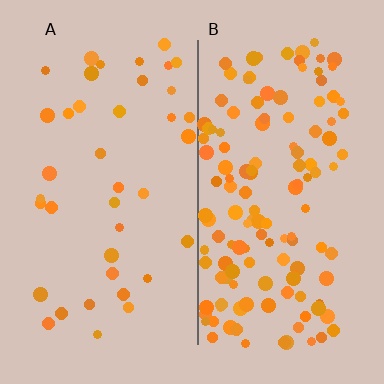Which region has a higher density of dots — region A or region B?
B (the right).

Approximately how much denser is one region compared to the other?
Approximately 3.4× — region B over region A.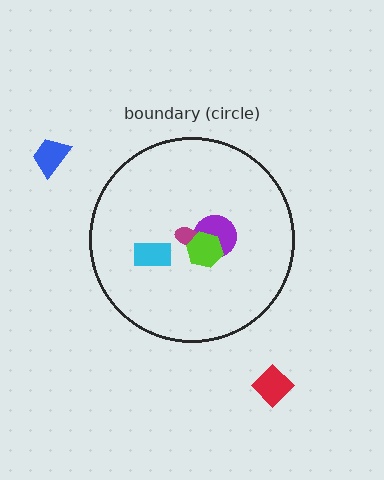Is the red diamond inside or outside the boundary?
Outside.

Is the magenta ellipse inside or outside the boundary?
Inside.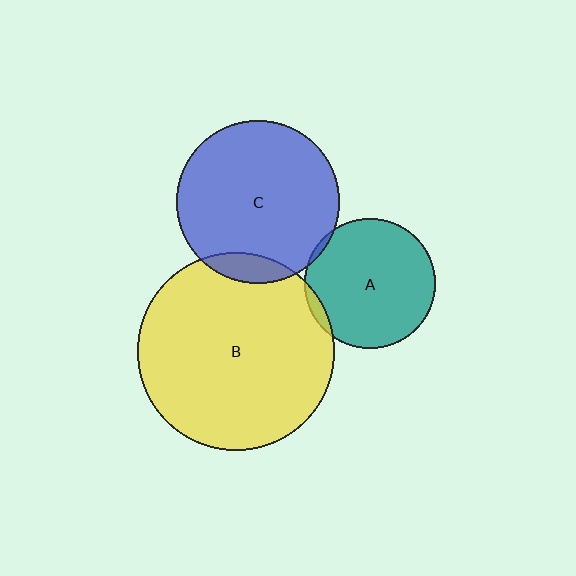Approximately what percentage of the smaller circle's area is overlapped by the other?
Approximately 5%.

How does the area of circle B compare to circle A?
Approximately 2.3 times.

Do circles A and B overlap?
Yes.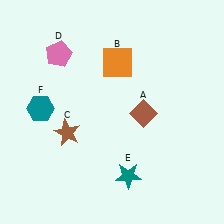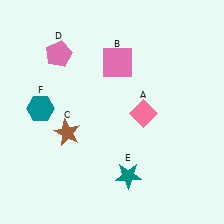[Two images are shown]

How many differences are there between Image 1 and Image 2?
There are 2 differences between the two images.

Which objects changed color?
A changed from brown to pink. B changed from orange to pink.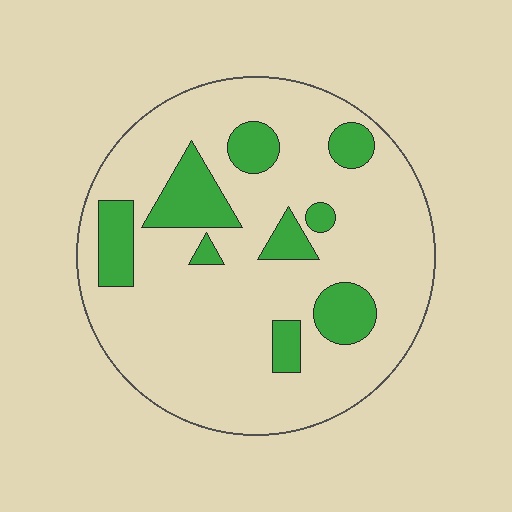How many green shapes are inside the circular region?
9.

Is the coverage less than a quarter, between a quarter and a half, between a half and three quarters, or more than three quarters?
Less than a quarter.